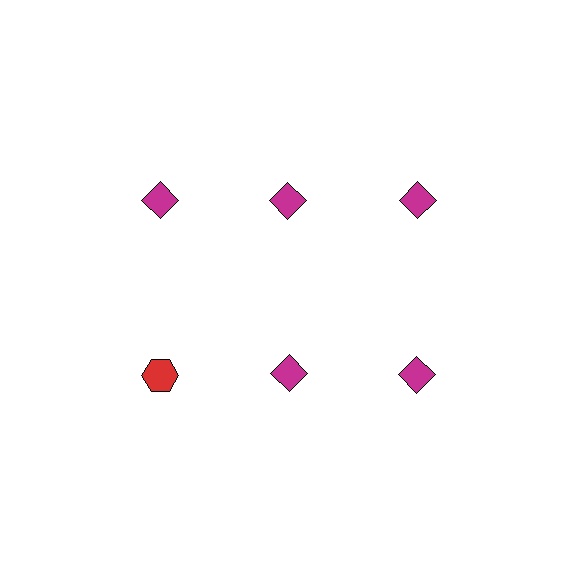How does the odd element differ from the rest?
It differs in both color (red instead of magenta) and shape (hexagon instead of diamond).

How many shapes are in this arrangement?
There are 6 shapes arranged in a grid pattern.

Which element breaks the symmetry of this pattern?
The red hexagon in the second row, leftmost column breaks the symmetry. All other shapes are magenta diamonds.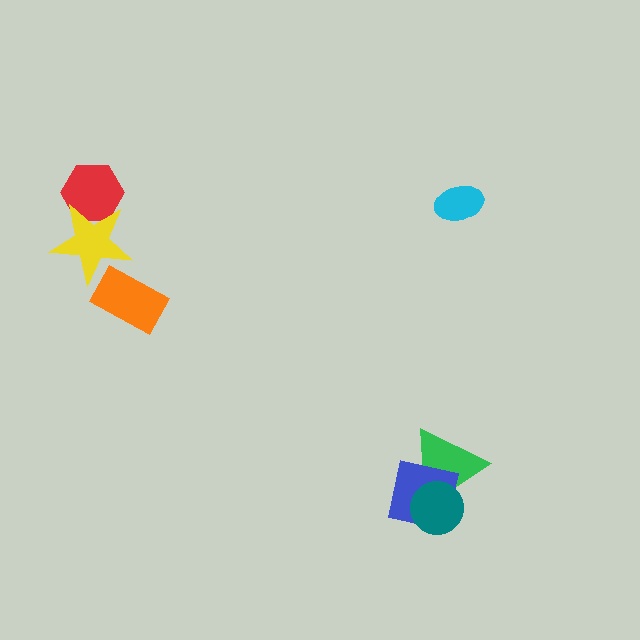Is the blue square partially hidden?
Yes, it is partially covered by another shape.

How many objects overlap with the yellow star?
2 objects overlap with the yellow star.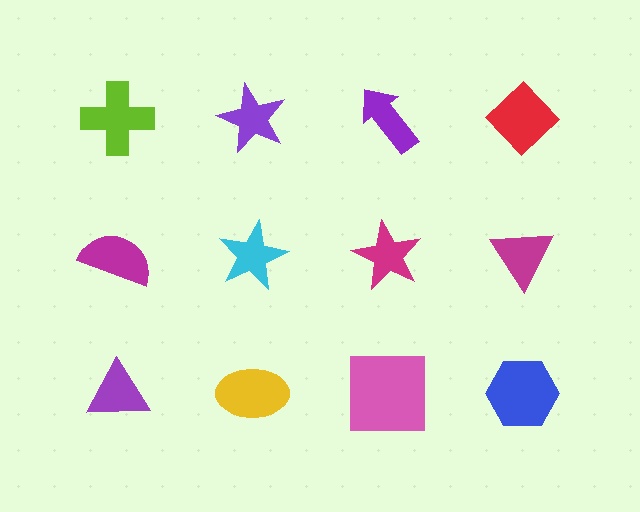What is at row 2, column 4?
A magenta triangle.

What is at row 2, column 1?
A magenta semicircle.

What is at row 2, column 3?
A magenta star.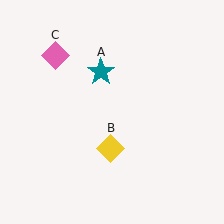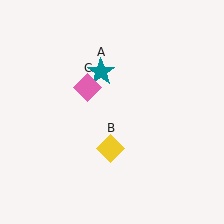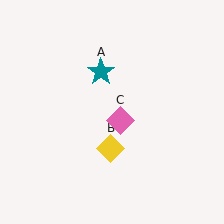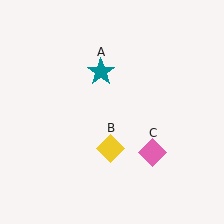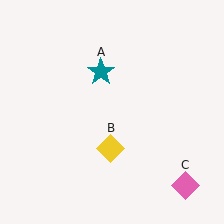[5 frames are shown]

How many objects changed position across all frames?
1 object changed position: pink diamond (object C).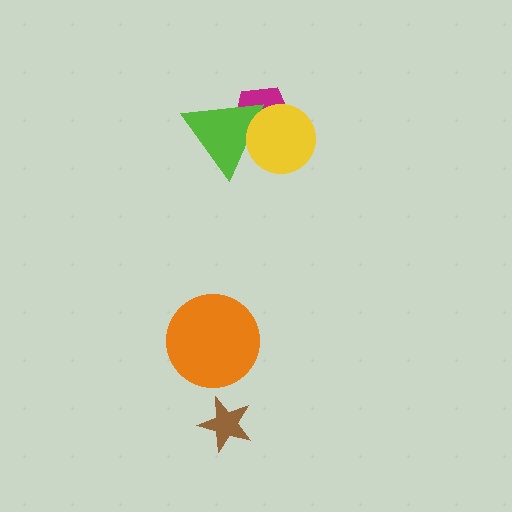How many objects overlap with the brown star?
0 objects overlap with the brown star.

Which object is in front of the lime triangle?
The yellow circle is in front of the lime triangle.